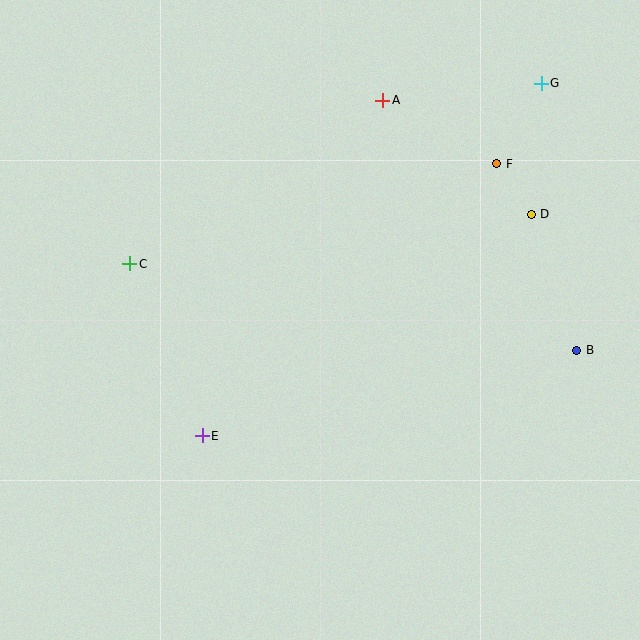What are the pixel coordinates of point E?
Point E is at (202, 436).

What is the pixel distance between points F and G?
The distance between F and G is 92 pixels.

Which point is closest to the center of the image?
Point E at (202, 436) is closest to the center.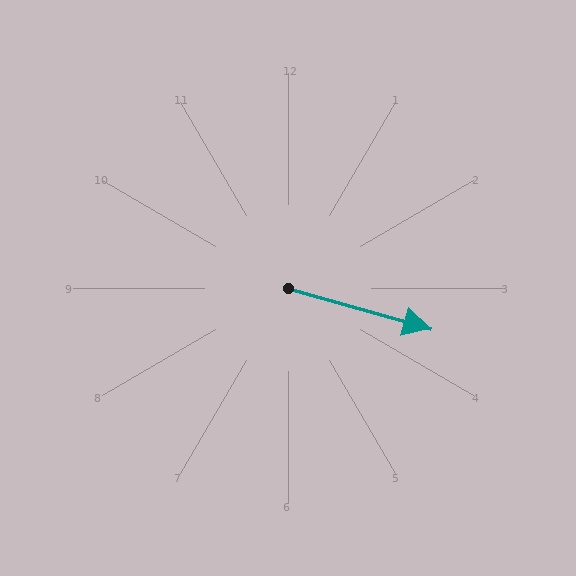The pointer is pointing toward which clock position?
Roughly 4 o'clock.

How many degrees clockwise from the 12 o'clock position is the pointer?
Approximately 106 degrees.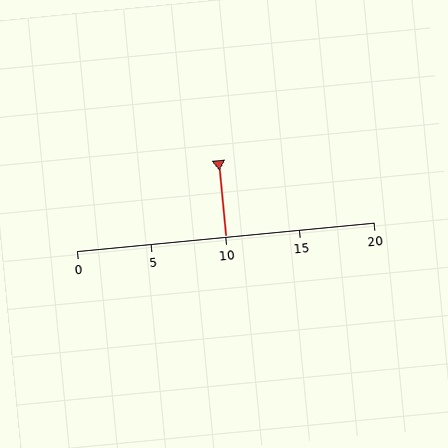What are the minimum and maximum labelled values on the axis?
The axis runs from 0 to 20.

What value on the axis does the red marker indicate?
The marker indicates approximately 10.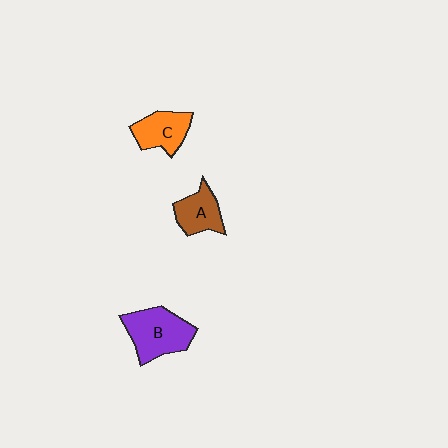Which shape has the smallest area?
Shape A (brown).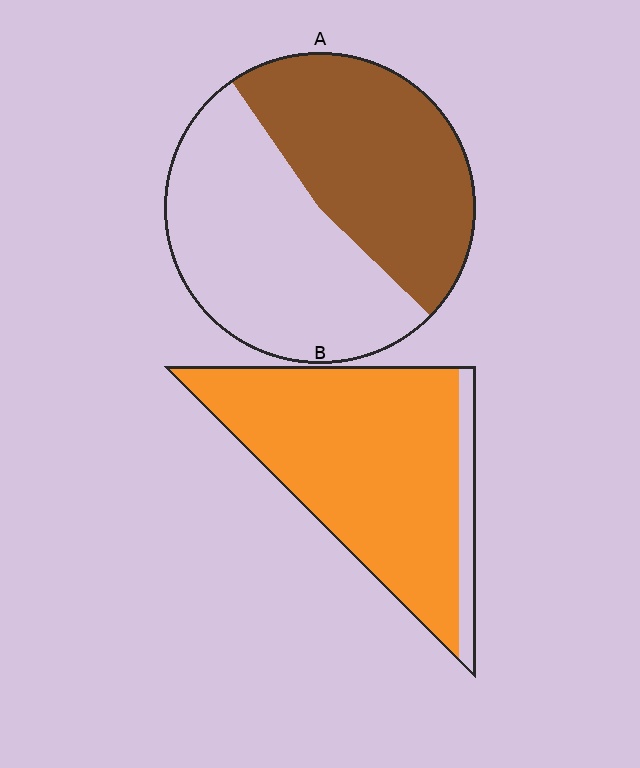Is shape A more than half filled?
Roughly half.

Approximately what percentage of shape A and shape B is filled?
A is approximately 45% and B is approximately 90%.